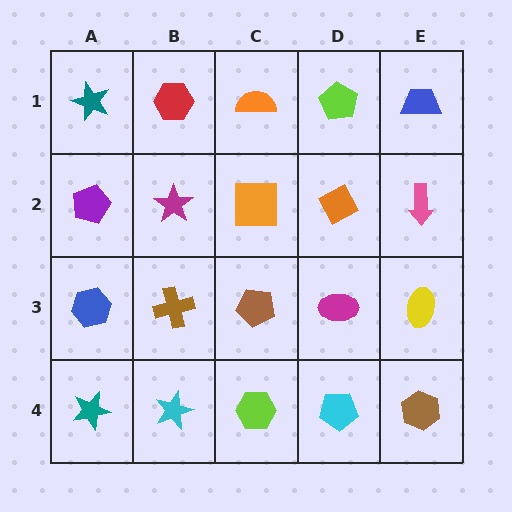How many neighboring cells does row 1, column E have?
2.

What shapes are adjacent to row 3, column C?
An orange square (row 2, column C), a lime hexagon (row 4, column C), a brown cross (row 3, column B), a magenta ellipse (row 3, column D).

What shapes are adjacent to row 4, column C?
A brown pentagon (row 3, column C), a cyan star (row 4, column B), a cyan pentagon (row 4, column D).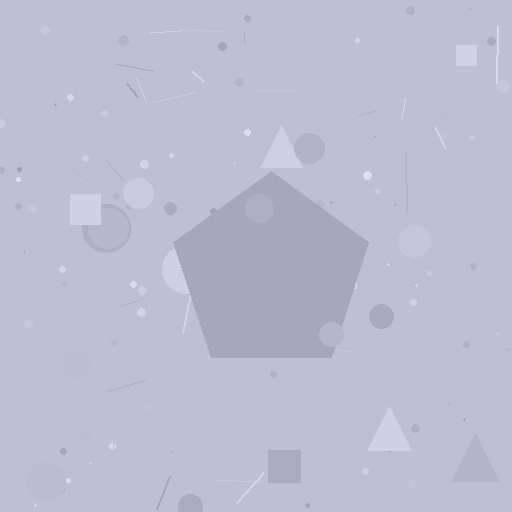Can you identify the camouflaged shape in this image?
The camouflaged shape is a pentagon.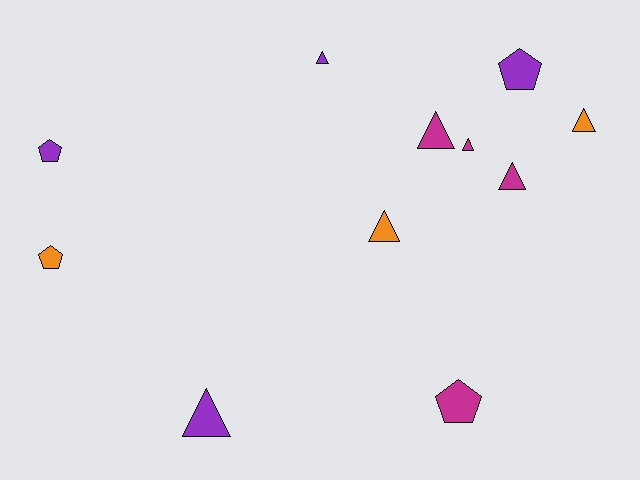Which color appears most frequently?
Purple, with 4 objects.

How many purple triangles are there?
There are 2 purple triangles.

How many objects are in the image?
There are 11 objects.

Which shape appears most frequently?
Triangle, with 7 objects.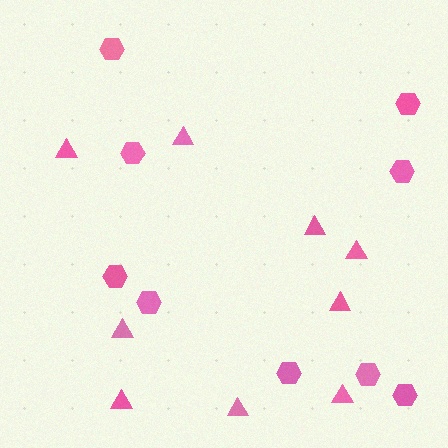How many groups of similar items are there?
There are 2 groups: one group of hexagons (9) and one group of triangles (9).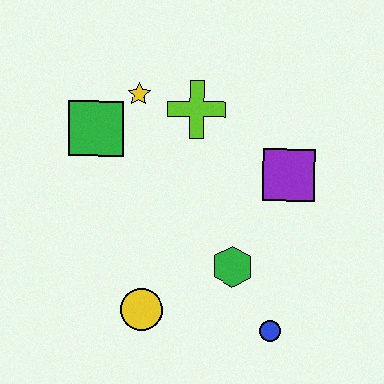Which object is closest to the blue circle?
The green hexagon is closest to the blue circle.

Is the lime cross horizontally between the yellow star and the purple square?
Yes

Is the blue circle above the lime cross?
No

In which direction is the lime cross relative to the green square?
The lime cross is to the right of the green square.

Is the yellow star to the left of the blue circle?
Yes